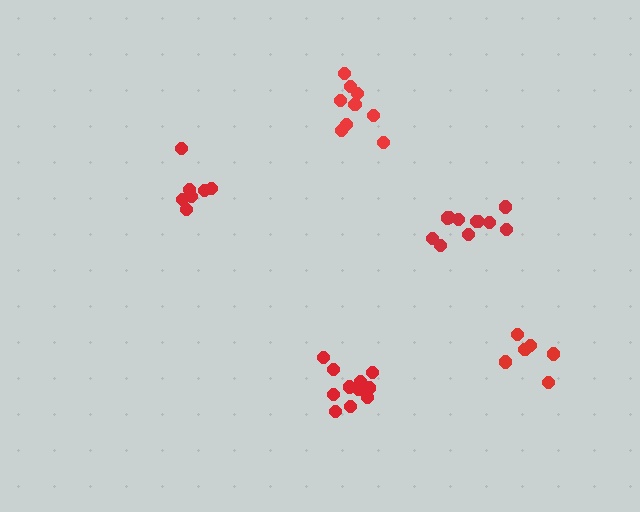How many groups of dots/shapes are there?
There are 5 groups.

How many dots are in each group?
Group 1: 7 dots, Group 2: 11 dots, Group 3: 11 dots, Group 4: 6 dots, Group 5: 9 dots (44 total).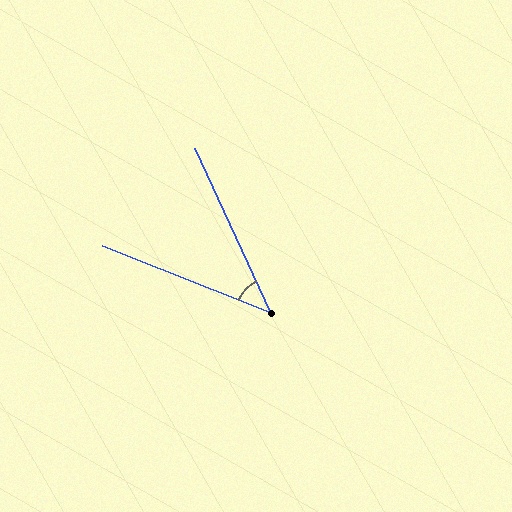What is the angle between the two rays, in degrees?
Approximately 44 degrees.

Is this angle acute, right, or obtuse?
It is acute.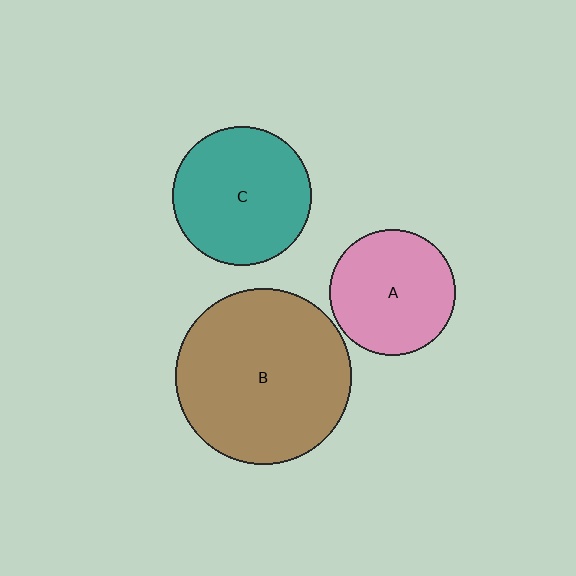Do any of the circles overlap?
No, none of the circles overlap.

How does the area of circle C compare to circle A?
Approximately 1.2 times.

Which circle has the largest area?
Circle B (brown).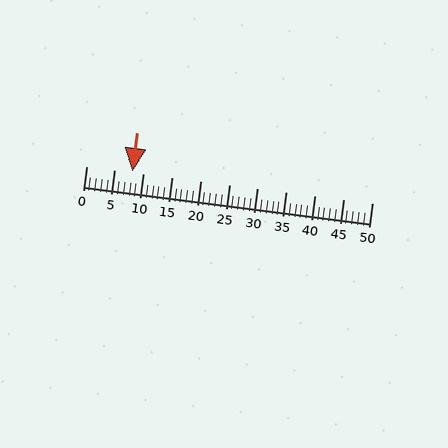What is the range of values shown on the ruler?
The ruler shows values from 0 to 50.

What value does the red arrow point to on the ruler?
The red arrow points to approximately 8.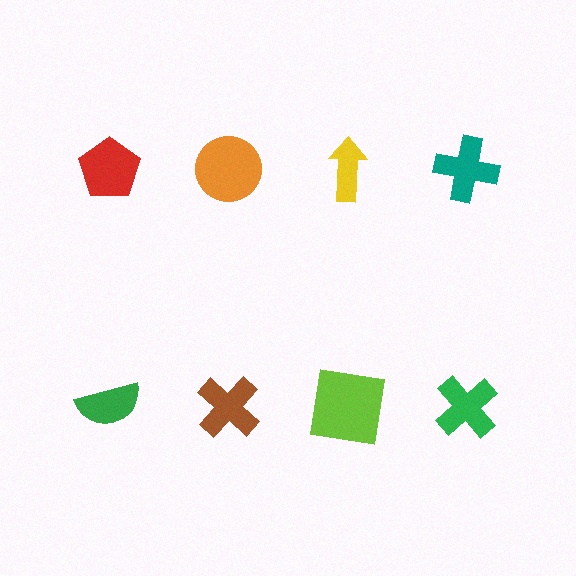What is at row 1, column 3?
A yellow arrow.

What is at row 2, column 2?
A brown cross.